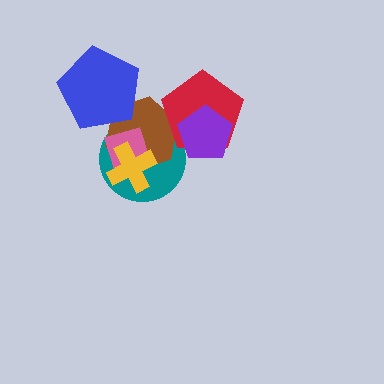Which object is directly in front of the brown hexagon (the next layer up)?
The blue pentagon is directly in front of the brown hexagon.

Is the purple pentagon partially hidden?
No, no other shape covers it.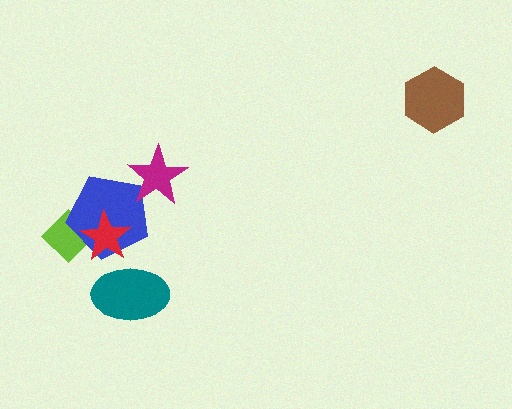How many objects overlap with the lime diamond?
2 objects overlap with the lime diamond.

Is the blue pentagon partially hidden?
Yes, it is partially covered by another shape.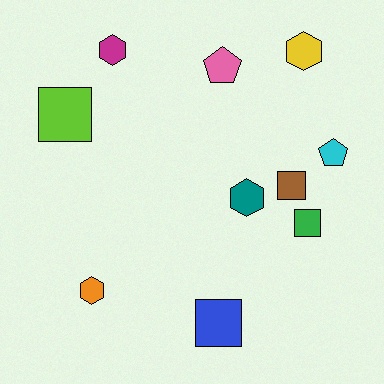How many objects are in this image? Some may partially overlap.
There are 10 objects.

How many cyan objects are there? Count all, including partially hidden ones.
There is 1 cyan object.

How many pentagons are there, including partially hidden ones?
There are 2 pentagons.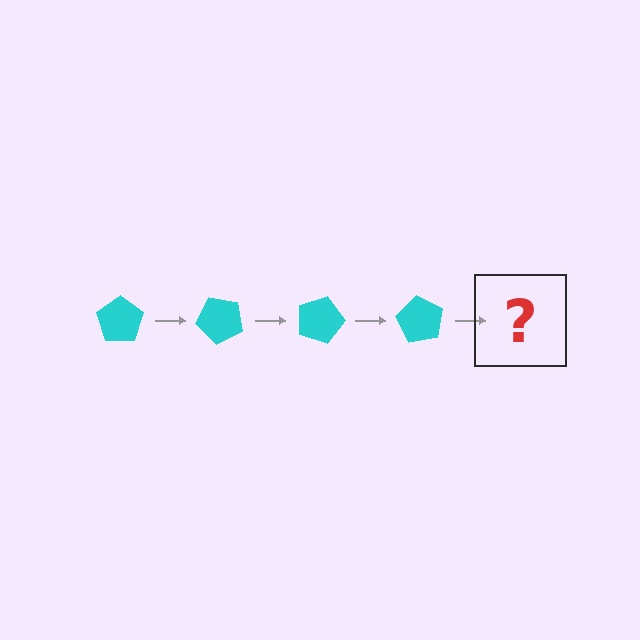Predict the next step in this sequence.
The next step is a cyan pentagon rotated 180 degrees.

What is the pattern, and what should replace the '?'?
The pattern is that the pentagon rotates 45 degrees each step. The '?' should be a cyan pentagon rotated 180 degrees.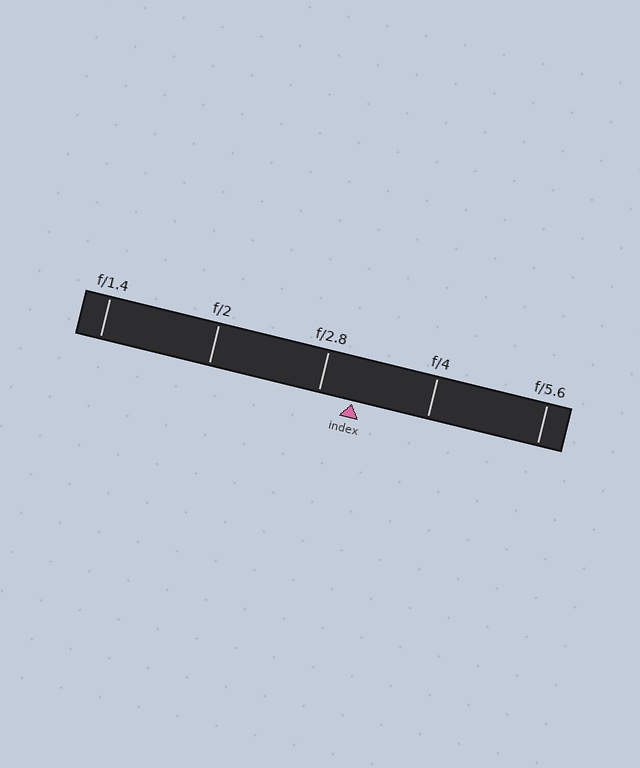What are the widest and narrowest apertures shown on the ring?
The widest aperture shown is f/1.4 and the narrowest is f/5.6.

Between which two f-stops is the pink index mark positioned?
The index mark is between f/2.8 and f/4.